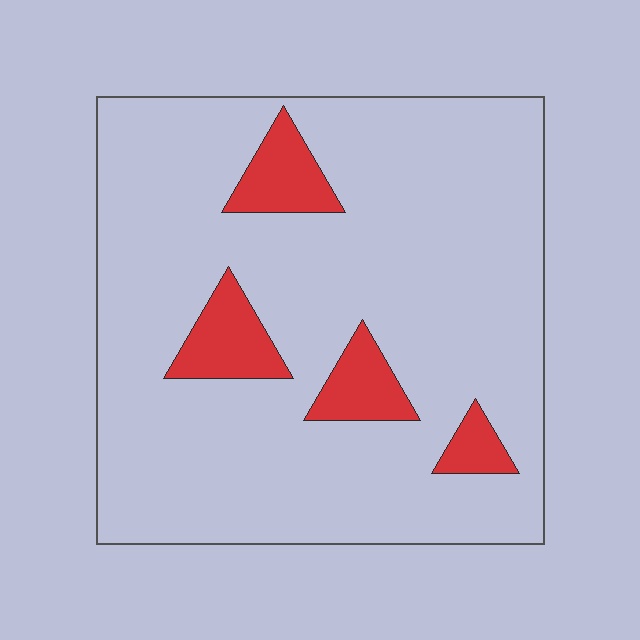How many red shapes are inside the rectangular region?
4.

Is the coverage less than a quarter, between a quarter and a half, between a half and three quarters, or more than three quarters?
Less than a quarter.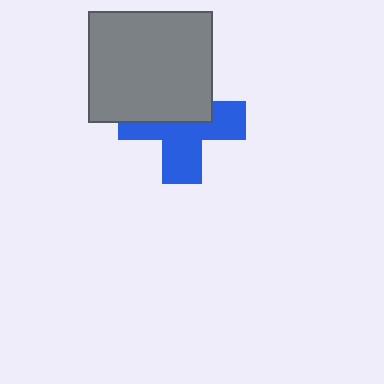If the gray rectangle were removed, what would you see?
You would see the complete blue cross.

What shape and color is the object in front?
The object in front is a gray rectangle.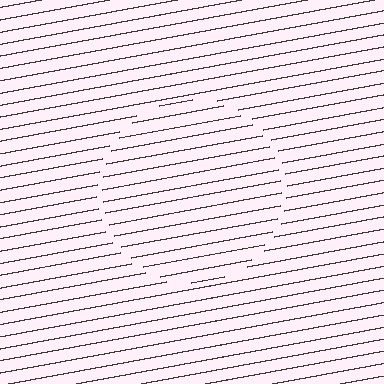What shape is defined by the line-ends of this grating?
An illusory circle. The interior of the shape contains the same grating, shifted by half a period — the contour is defined by the phase discontinuity where line-ends from the inner and outer gratings abut.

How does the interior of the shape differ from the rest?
The interior of the shape contains the same grating, shifted by half a period — the contour is defined by the phase discontinuity where line-ends from the inner and outer gratings abut.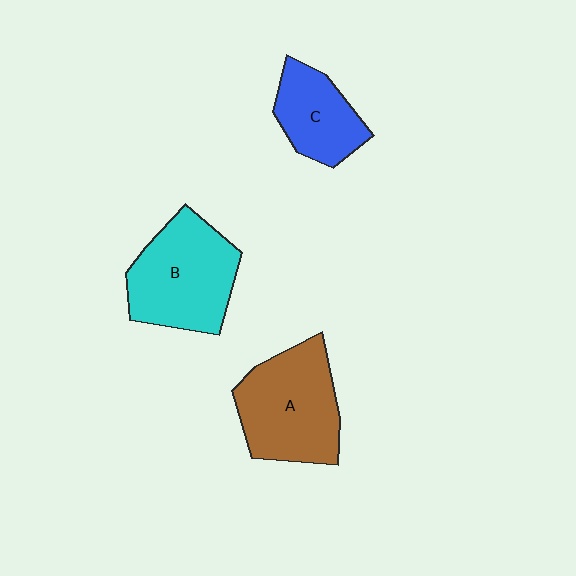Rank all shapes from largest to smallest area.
From largest to smallest: A (brown), B (cyan), C (blue).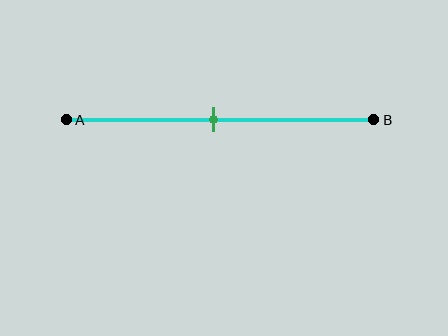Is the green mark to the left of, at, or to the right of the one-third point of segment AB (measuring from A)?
The green mark is to the right of the one-third point of segment AB.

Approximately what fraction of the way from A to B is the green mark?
The green mark is approximately 50% of the way from A to B.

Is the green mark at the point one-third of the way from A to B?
No, the mark is at about 50% from A, not at the 33% one-third point.